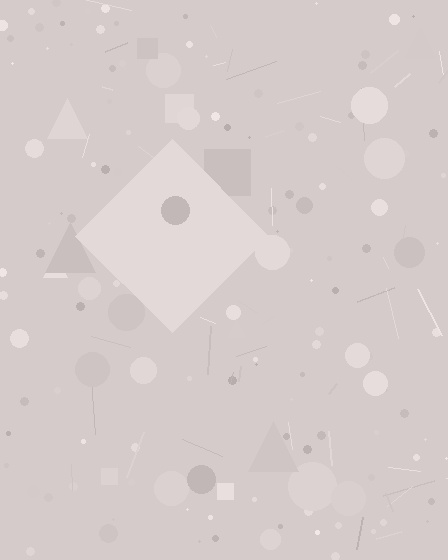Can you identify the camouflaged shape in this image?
The camouflaged shape is a diamond.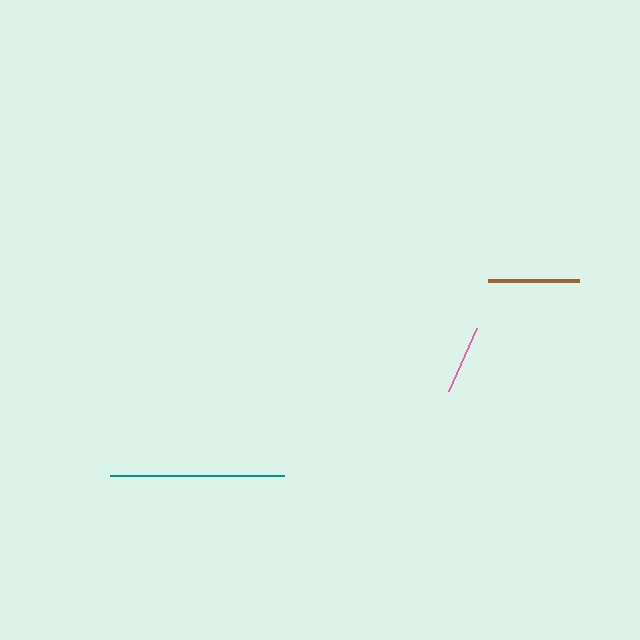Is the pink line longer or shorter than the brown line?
The brown line is longer than the pink line.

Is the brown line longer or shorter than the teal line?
The teal line is longer than the brown line.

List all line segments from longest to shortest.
From longest to shortest: teal, brown, pink.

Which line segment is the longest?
The teal line is the longest at approximately 175 pixels.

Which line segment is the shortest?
The pink line is the shortest at approximately 69 pixels.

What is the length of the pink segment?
The pink segment is approximately 69 pixels long.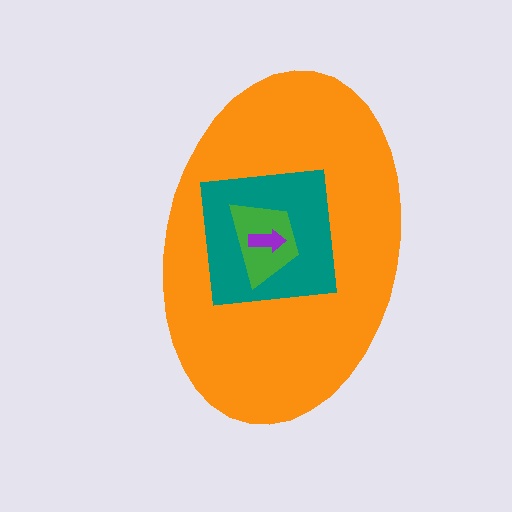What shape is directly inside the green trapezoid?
The purple arrow.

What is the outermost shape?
The orange ellipse.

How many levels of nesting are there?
4.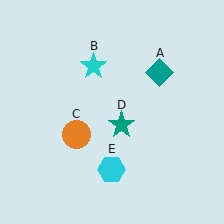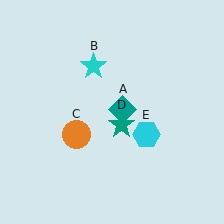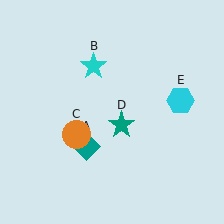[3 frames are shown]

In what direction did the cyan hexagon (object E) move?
The cyan hexagon (object E) moved up and to the right.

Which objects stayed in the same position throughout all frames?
Cyan star (object B) and orange circle (object C) and teal star (object D) remained stationary.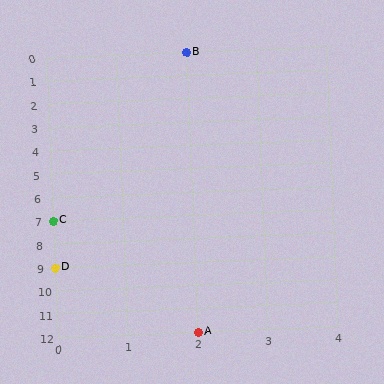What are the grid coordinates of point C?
Point C is at grid coordinates (0, 7).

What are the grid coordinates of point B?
Point B is at grid coordinates (2, 0).